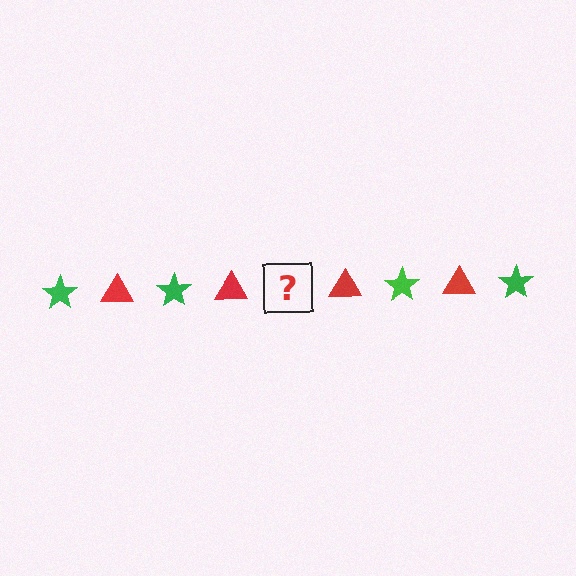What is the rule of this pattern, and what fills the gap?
The rule is that the pattern alternates between green star and red triangle. The gap should be filled with a green star.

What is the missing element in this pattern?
The missing element is a green star.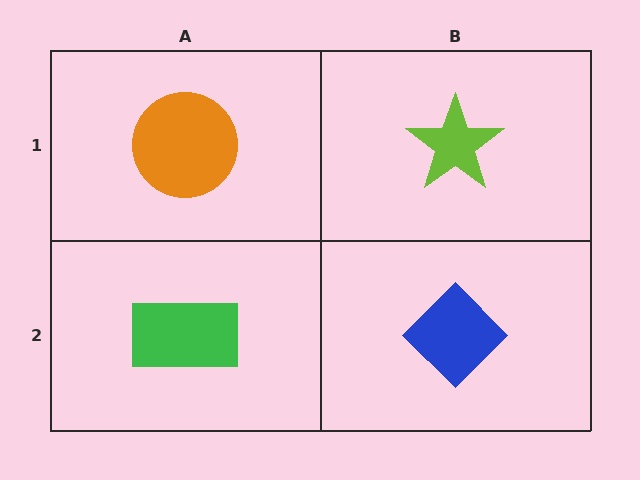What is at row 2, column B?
A blue diamond.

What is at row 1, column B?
A lime star.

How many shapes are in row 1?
2 shapes.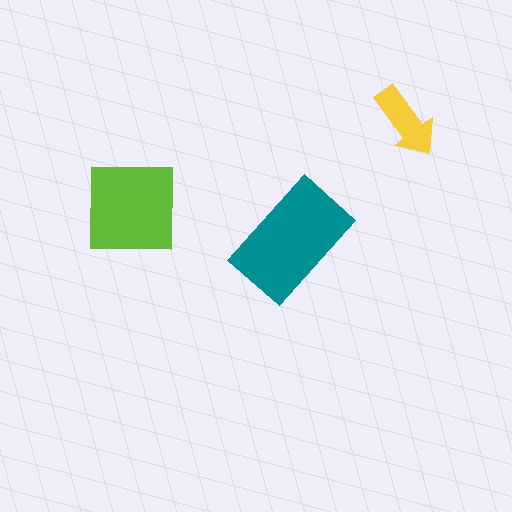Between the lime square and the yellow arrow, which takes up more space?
The lime square.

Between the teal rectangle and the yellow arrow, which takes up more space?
The teal rectangle.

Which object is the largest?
The teal rectangle.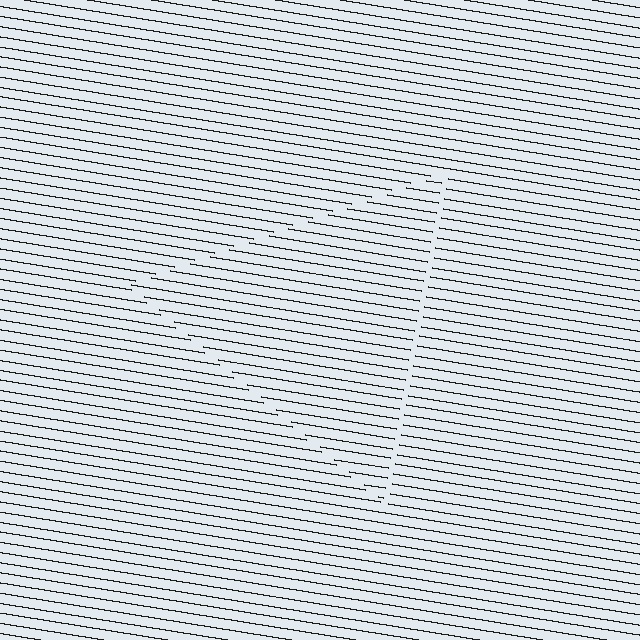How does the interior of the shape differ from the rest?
The interior of the shape contains the same grating, shifted by half a period — the contour is defined by the phase discontinuity where line-ends from the inner and outer gratings abut.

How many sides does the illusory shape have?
3 sides — the line-ends trace a triangle.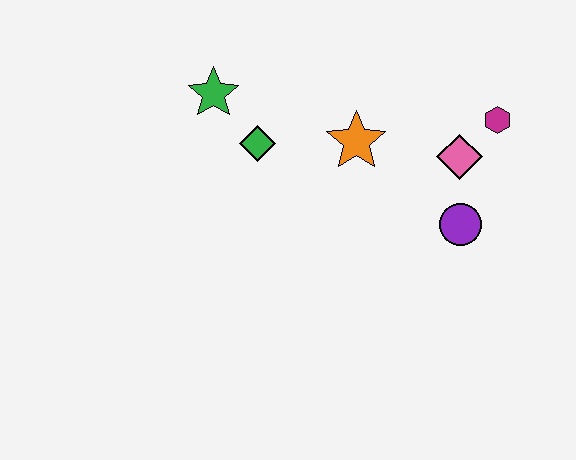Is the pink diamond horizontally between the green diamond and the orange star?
No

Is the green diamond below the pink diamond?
No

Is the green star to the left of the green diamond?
Yes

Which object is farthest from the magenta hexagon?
The green star is farthest from the magenta hexagon.